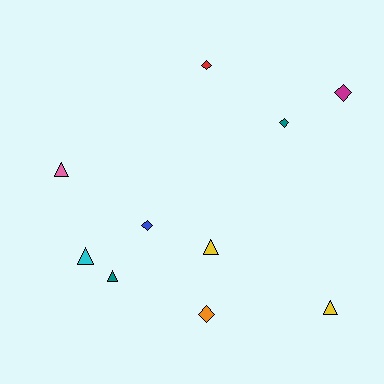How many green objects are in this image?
There are no green objects.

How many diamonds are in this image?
There are 5 diamonds.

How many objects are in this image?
There are 10 objects.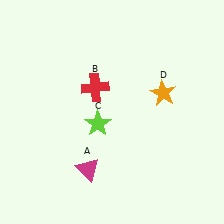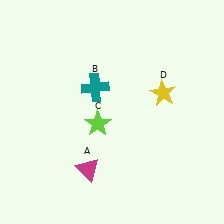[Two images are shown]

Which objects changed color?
B changed from red to teal. D changed from orange to yellow.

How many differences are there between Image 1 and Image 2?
There are 2 differences between the two images.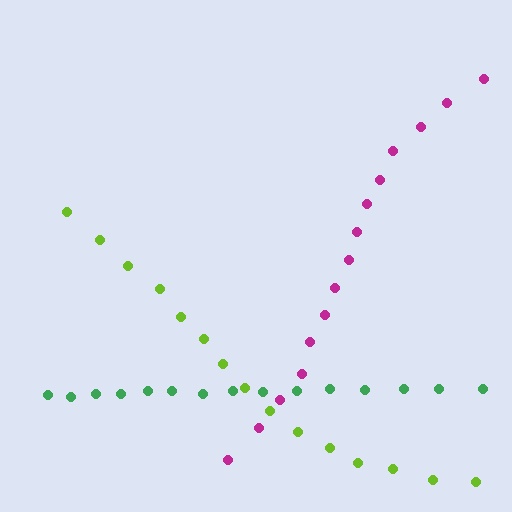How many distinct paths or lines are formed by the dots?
There are 3 distinct paths.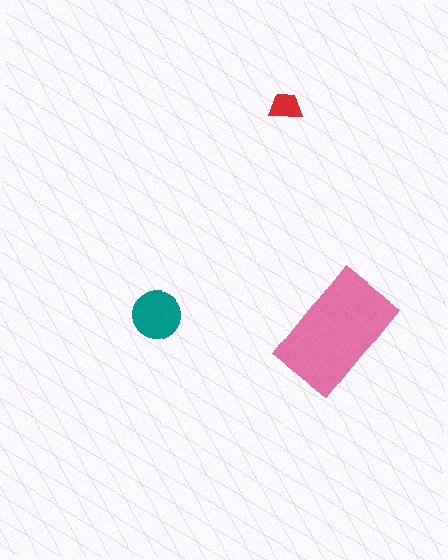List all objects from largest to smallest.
The pink rectangle, the teal circle, the red trapezoid.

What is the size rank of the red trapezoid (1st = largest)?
3rd.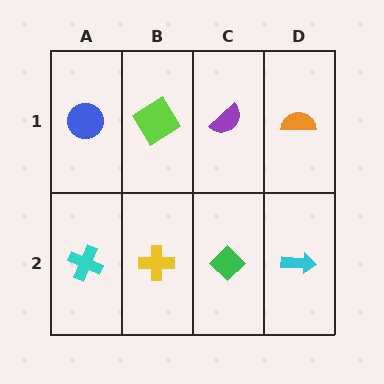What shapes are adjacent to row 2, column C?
A purple semicircle (row 1, column C), a yellow cross (row 2, column B), a cyan arrow (row 2, column D).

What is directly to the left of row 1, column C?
A lime diamond.